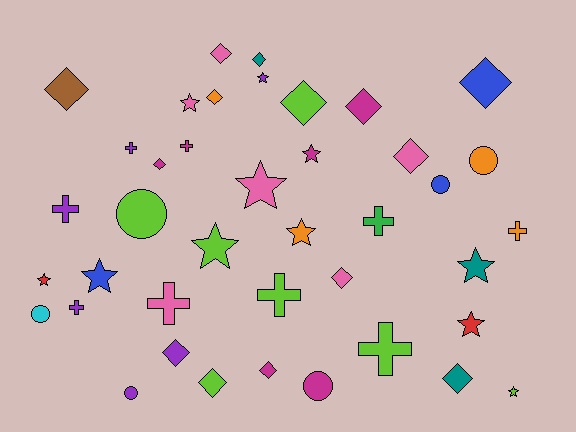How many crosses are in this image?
There are 9 crosses.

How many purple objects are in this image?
There are 6 purple objects.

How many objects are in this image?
There are 40 objects.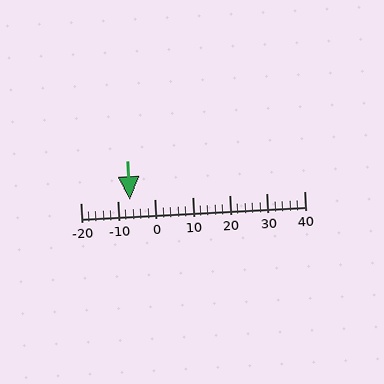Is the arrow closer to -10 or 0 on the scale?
The arrow is closer to -10.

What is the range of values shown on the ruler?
The ruler shows values from -20 to 40.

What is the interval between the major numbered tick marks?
The major tick marks are spaced 10 units apart.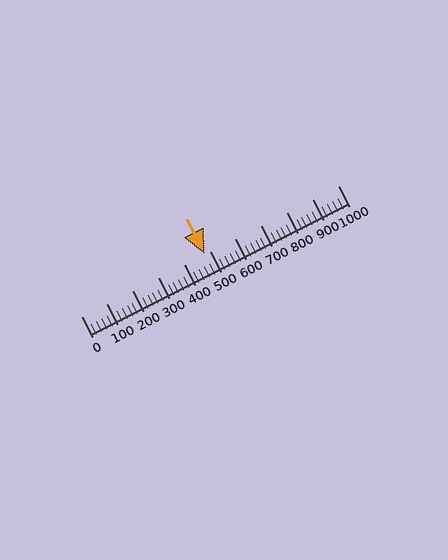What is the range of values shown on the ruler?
The ruler shows values from 0 to 1000.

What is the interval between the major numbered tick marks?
The major tick marks are spaced 100 units apart.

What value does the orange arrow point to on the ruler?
The orange arrow points to approximately 480.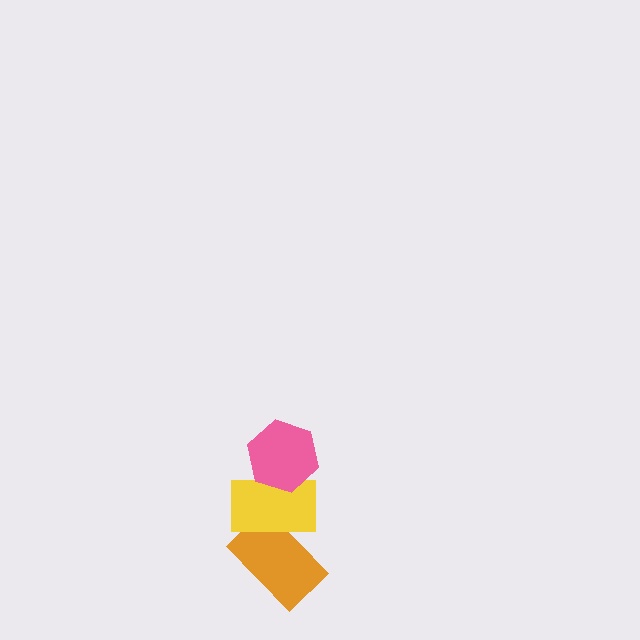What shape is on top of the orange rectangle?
The yellow rectangle is on top of the orange rectangle.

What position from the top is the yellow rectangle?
The yellow rectangle is 2nd from the top.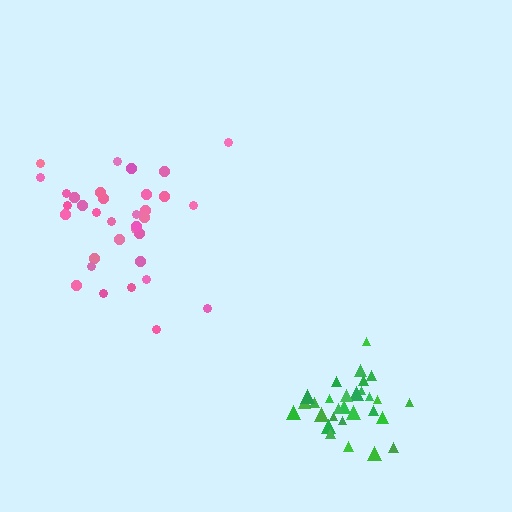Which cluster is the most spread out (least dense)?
Pink.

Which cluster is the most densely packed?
Green.